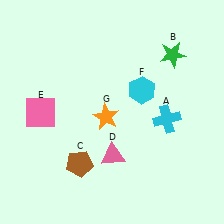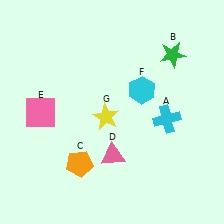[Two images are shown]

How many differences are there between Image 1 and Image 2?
There are 2 differences between the two images.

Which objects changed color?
C changed from brown to orange. G changed from orange to yellow.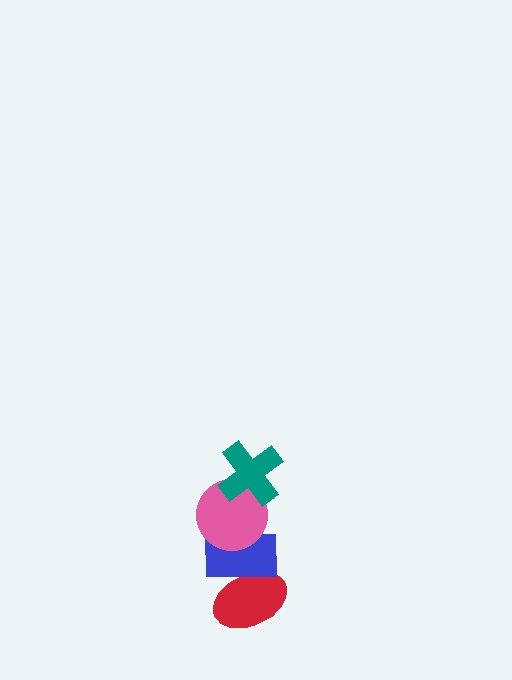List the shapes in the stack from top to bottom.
From top to bottom: the teal cross, the pink circle, the blue rectangle, the red ellipse.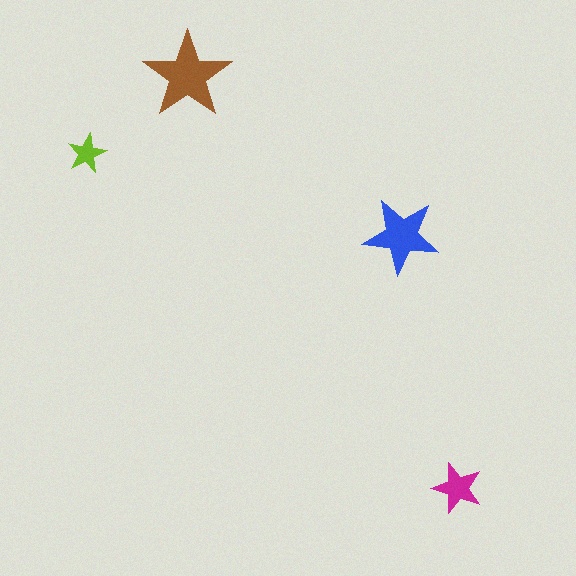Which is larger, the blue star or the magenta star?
The blue one.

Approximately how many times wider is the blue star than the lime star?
About 2 times wider.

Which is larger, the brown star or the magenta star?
The brown one.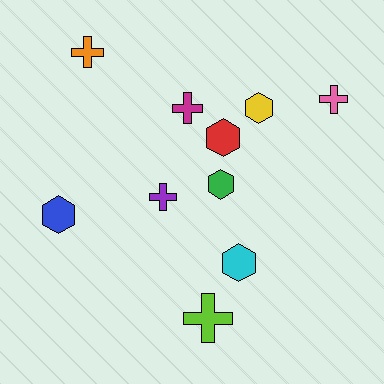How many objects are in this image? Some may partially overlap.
There are 10 objects.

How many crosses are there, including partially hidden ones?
There are 5 crosses.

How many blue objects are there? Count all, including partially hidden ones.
There is 1 blue object.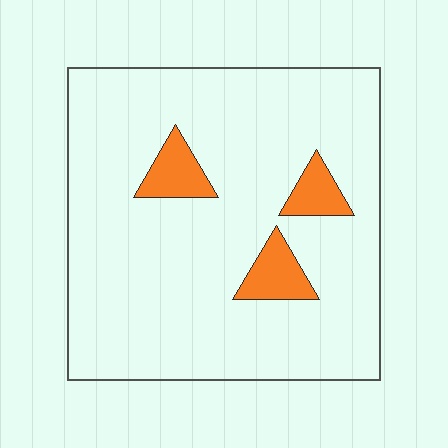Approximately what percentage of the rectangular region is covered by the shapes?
Approximately 10%.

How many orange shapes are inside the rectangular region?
3.